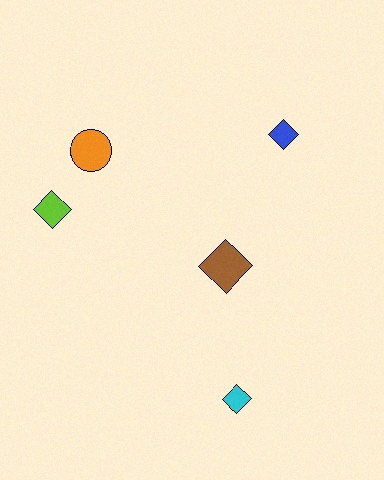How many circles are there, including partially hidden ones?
There is 1 circle.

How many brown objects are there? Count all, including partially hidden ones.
There is 1 brown object.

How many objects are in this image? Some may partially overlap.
There are 5 objects.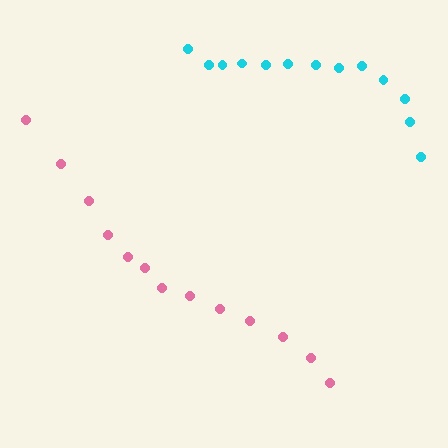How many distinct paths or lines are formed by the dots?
There are 2 distinct paths.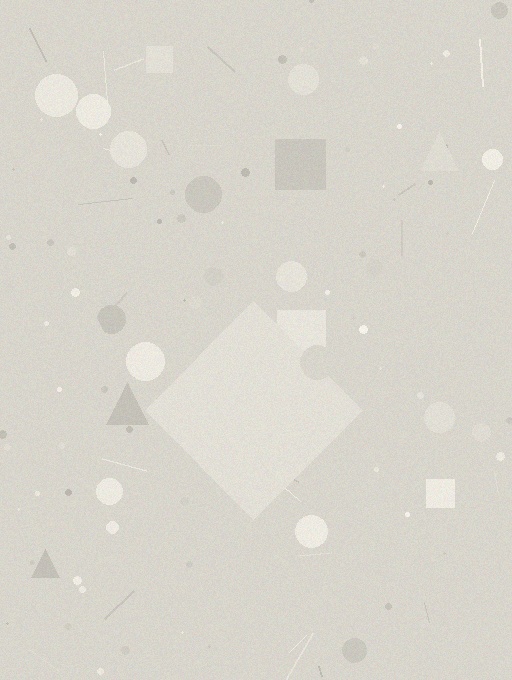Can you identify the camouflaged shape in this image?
The camouflaged shape is a diamond.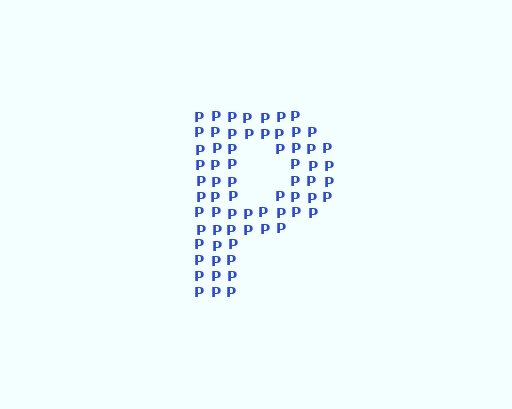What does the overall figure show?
The overall figure shows the letter P.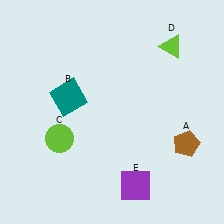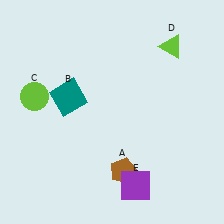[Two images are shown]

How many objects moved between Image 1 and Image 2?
2 objects moved between the two images.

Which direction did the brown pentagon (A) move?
The brown pentagon (A) moved left.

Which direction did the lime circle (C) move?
The lime circle (C) moved up.